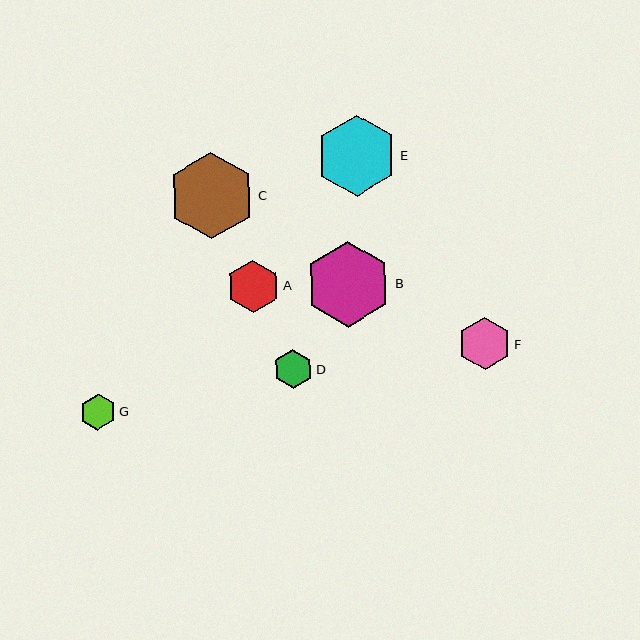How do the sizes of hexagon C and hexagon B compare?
Hexagon C and hexagon B are approximately the same size.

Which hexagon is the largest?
Hexagon C is the largest with a size of approximately 87 pixels.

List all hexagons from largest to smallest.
From largest to smallest: C, B, E, A, F, D, G.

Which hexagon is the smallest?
Hexagon G is the smallest with a size of approximately 36 pixels.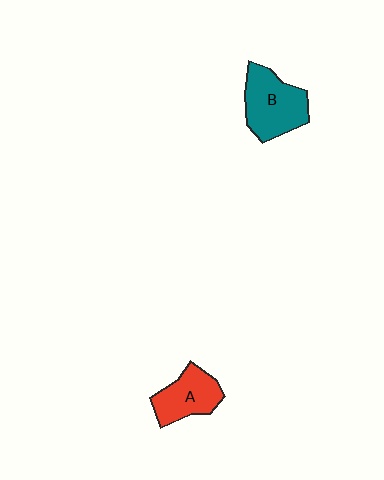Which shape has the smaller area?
Shape A (red).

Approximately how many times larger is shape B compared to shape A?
Approximately 1.3 times.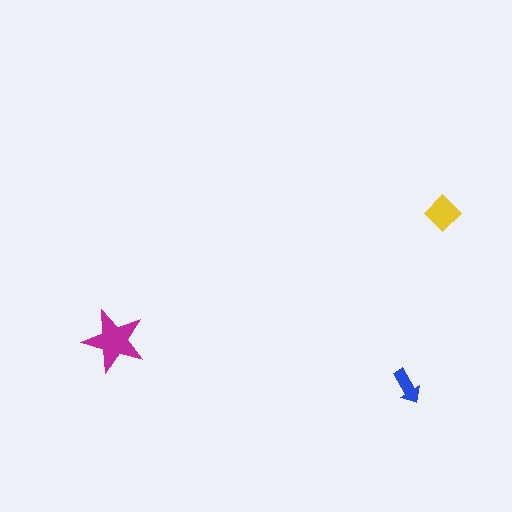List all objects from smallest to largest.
The blue arrow, the yellow diamond, the magenta star.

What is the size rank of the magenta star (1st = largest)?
1st.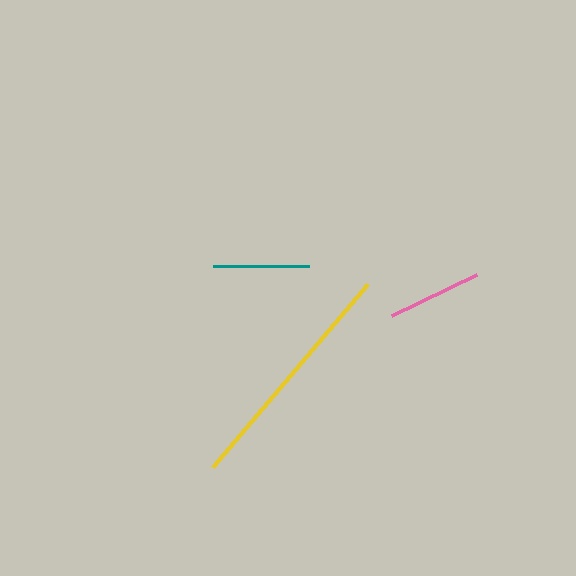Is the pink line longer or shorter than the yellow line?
The yellow line is longer than the pink line.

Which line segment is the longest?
The yellow line is the longest at approximately 240 pixels.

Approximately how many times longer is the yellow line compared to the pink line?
The yellow line is approximately 2.5 times the length of the pink line.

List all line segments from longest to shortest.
From longest to shortest: yellow, teal, pink.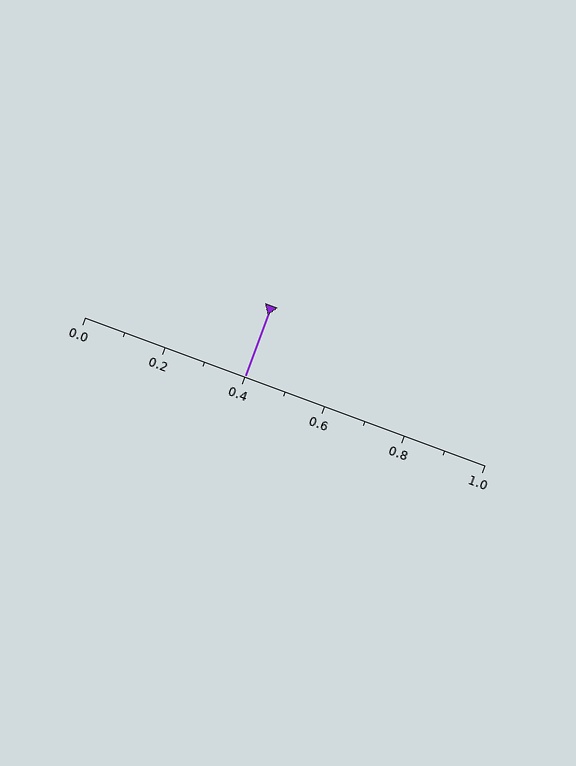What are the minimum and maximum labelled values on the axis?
The axis runs from 0.0 to 1.0.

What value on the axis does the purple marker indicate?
The marker indicates approximately 0.4.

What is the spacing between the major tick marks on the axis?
The major ticks are spaced 0.2 apart.